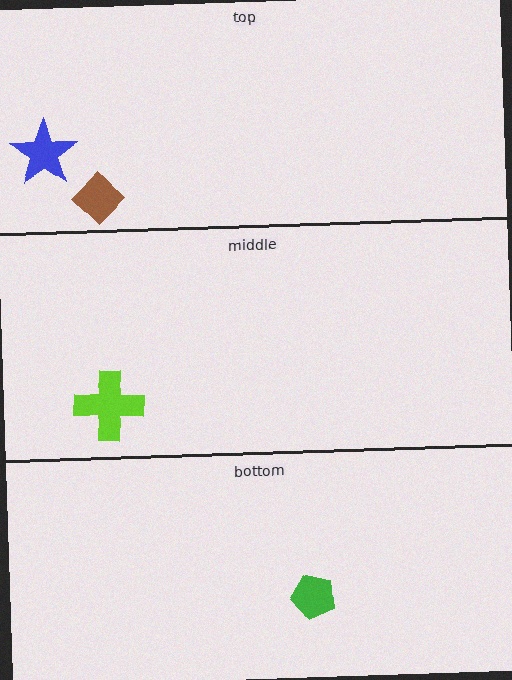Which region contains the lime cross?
The middle region.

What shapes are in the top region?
The brown diamond, the blue star.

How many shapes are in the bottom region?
1.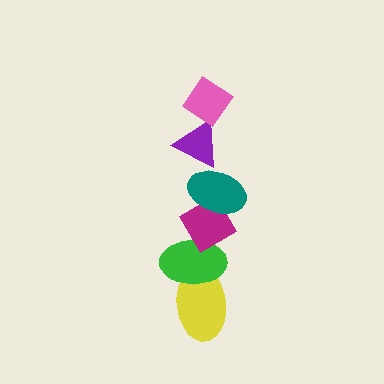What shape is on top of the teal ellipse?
The purple triangle is on top of the teal ellipse.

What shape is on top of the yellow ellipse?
The green ellipse is on top of the yellow ellipse.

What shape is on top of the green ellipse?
The magenta diamond is on top of the green ellipse.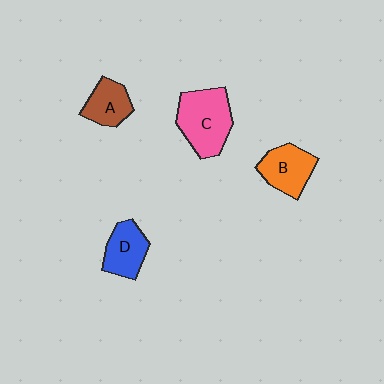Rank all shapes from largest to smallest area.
From largest to smallest: C (pink), B (orange), D (blue), A (brown).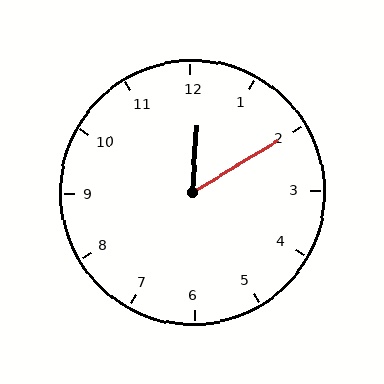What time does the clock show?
12:10.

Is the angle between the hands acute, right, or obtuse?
It is acute.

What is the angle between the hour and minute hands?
Approximately 55 degrees.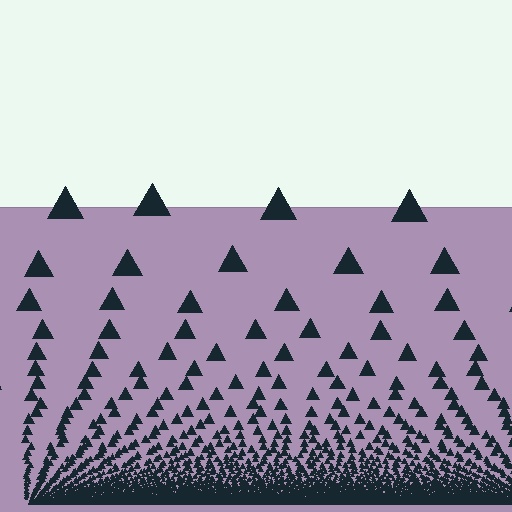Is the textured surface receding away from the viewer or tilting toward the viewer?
The surface appears to tilt toward the viewer. Texture elements get larger and sparser toward the top.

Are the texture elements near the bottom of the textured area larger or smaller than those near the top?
Smaller. The gradient is inverted — elements near the bottom are smaller and denser.